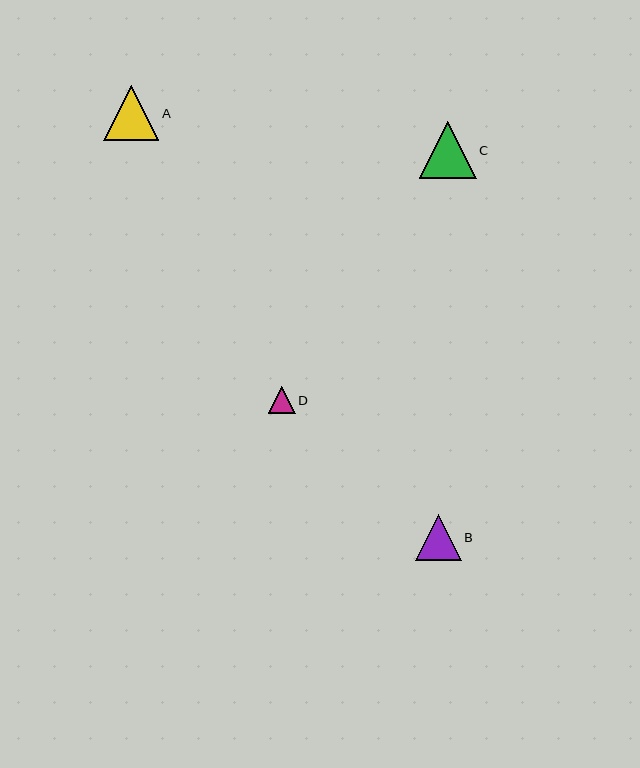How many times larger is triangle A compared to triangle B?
Triangle A is approximately 1.2 times the size of triangle B.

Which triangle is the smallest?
Triangle D is the smallest with a size of approximately 27 pixels.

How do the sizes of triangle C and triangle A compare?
Triangle C and triangle A are approximately the same size.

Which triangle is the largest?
Triangle C is the largest with a size of approximately 57 pixels.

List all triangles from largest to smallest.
From largest to smallest: C, A, B, D.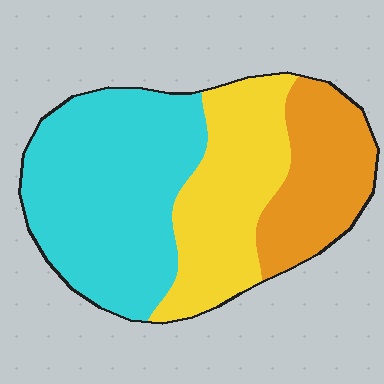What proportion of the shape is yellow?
Yellow covers 30% of the shape.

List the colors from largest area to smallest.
From largest to smallest: cyan, yellow, orange.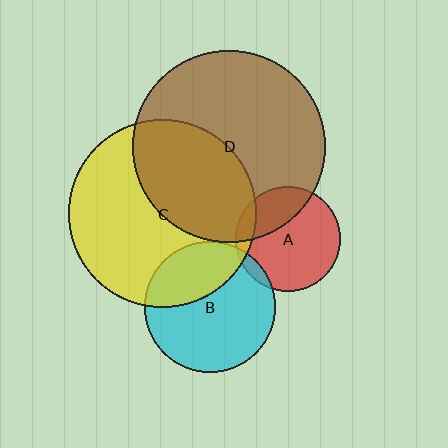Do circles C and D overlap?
Yes.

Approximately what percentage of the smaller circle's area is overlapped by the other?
Approximately 40%.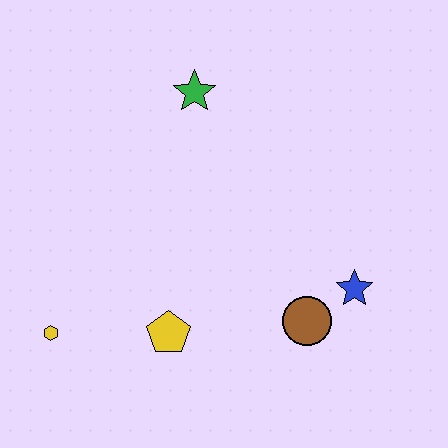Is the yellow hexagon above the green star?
No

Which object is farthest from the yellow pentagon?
The green star is farthest from the yellow pentagon.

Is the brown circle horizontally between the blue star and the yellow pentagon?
Yes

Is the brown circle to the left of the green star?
No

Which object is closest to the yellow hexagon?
The yellow pentagon is closest to the yellow hexagon.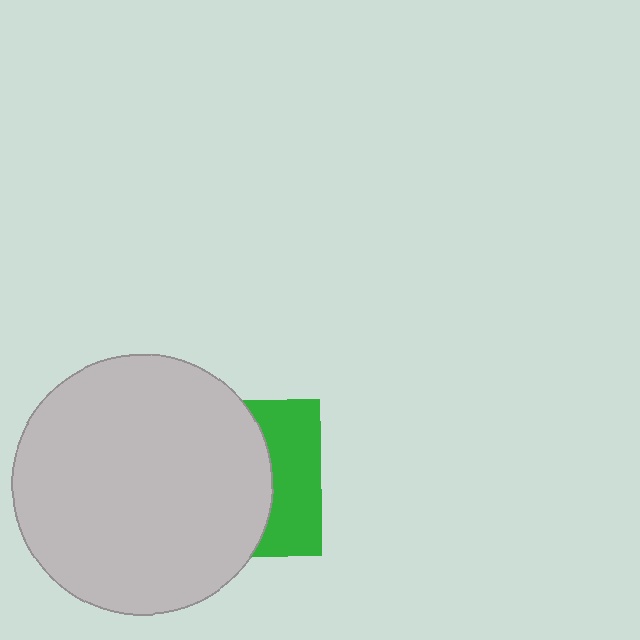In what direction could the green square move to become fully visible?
The green square could move right. That would shift it out from behind the light gray circle entirely.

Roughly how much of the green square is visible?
A small part of it is visible (roughly 36%).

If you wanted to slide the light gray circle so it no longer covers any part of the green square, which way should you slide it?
Slide it left — that is the most direct way to separate the two shapes.